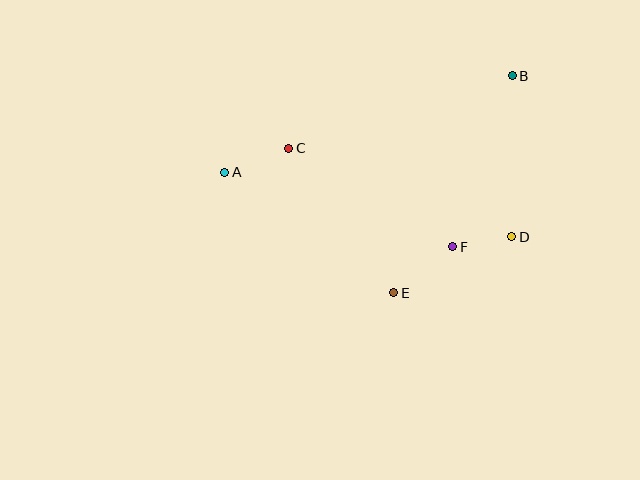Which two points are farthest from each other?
Points A and B are farthest from each other.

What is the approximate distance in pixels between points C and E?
The distance between C and E is approximately 179 pixels.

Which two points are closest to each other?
Points D and F are closest to each other.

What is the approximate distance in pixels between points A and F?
The distance between A and F is approximately 240 pixels.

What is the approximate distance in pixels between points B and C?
The distance between B and C is approximately 235 pixels.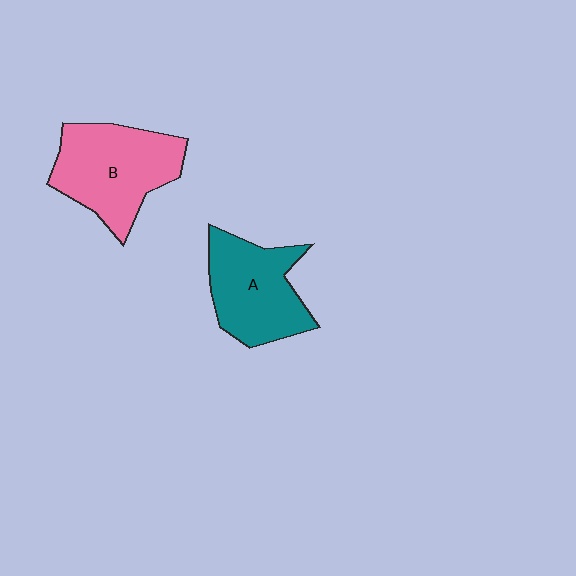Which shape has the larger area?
Shape B (pink).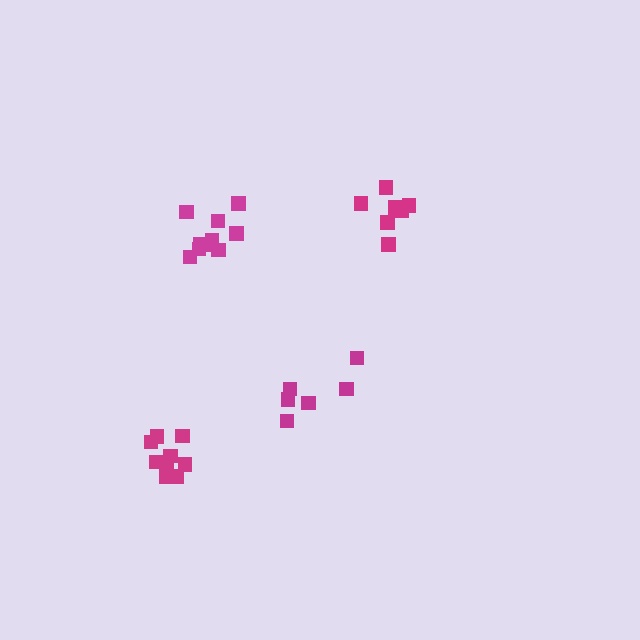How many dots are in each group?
Group 1: 6 dots, Group 2: 10 dots, Group 3: 9 dots, Group 4: 7 dots (32 total).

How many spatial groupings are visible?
There are 4 spatial groupings.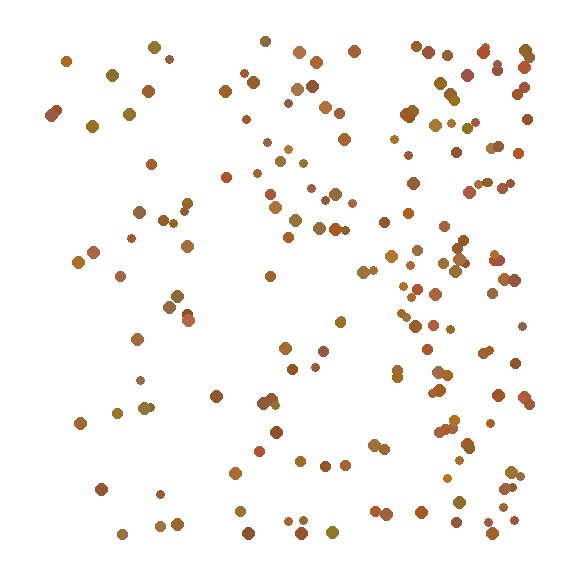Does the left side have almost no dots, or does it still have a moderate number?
Still a moderate number, just noticeably fewer than the right.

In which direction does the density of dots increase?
From left to right, with the right side densest.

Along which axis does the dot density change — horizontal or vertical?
Horizontal.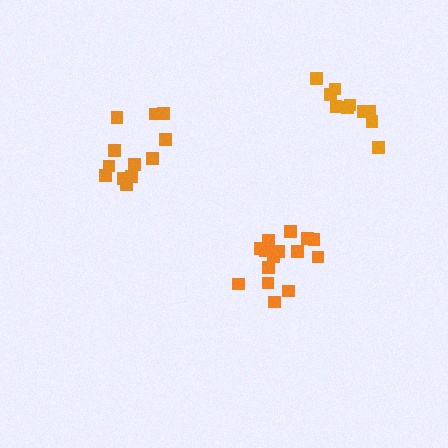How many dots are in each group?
Group 1: 15 dots, Group 2: 12 dots, Group 3: 11 dots (38 total).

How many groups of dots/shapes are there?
There are 3 groups.